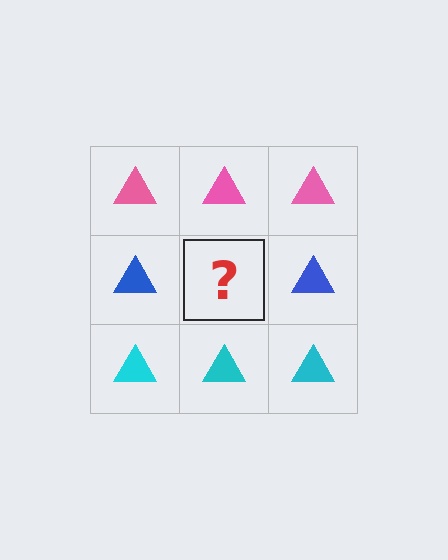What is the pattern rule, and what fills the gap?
The rule is that each row has a consistent color. The gap should be filled with a blue triangle.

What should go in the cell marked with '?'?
The missing cell should contain a blue triangle.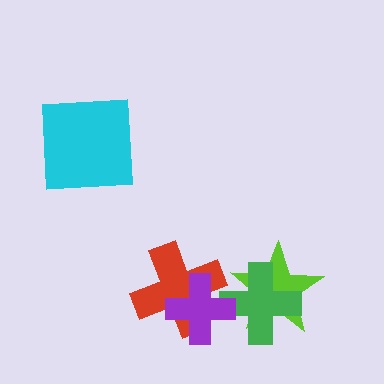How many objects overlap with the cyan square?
0 objects overlap with the cyan square.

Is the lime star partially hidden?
Yes, it is partially covered by another shape.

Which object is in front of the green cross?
The purple cross is in front of the green cross.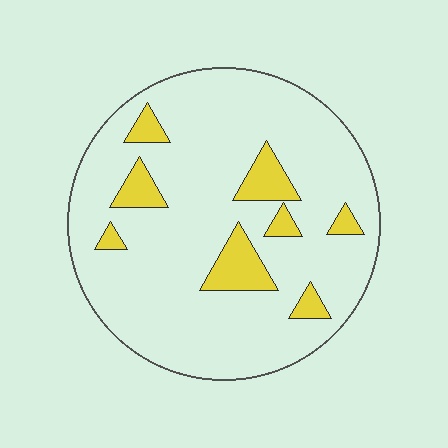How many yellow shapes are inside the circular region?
8.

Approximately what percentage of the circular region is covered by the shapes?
Approximately 15%.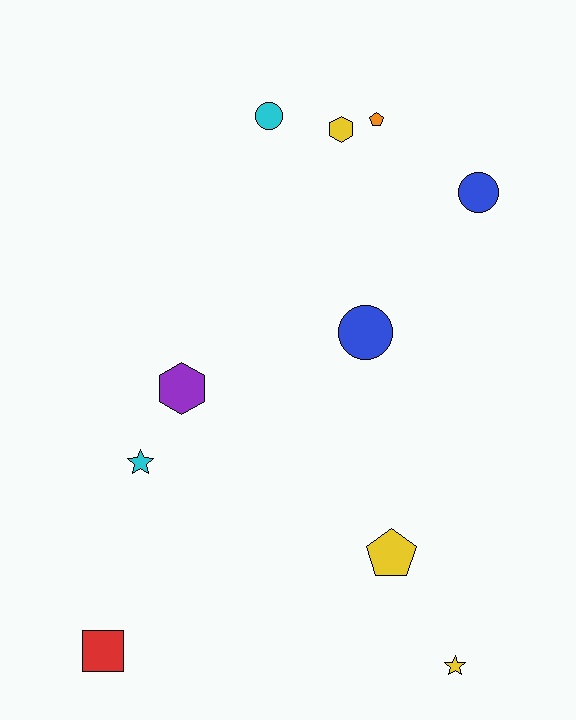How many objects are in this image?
There are 10 objects.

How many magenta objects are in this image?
There are no magenta objects.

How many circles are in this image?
There are 3 circles.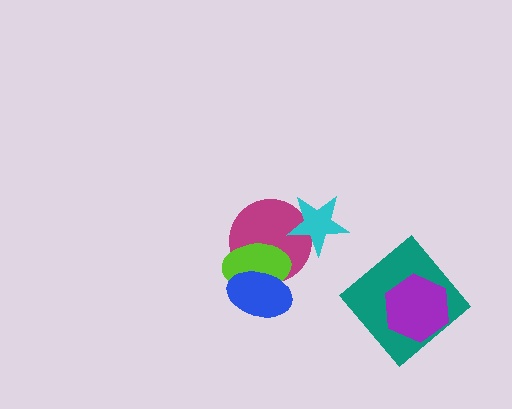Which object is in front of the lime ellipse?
The blue ellipse is in front of the lime ellipse.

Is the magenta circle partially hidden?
Yes, it is partially covered by another shape.